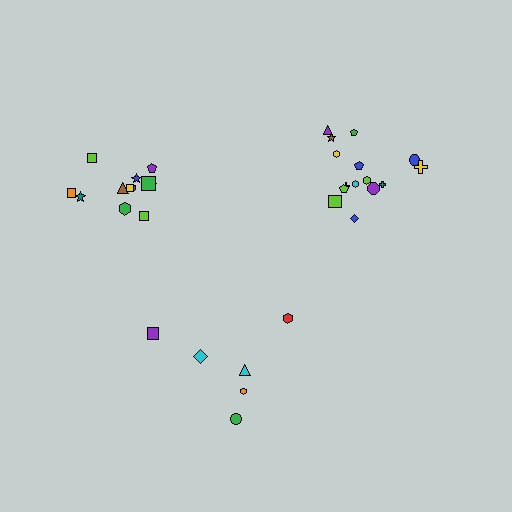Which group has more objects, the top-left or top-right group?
The top-right group.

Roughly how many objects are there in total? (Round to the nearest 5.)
Roughly 35 objects in total.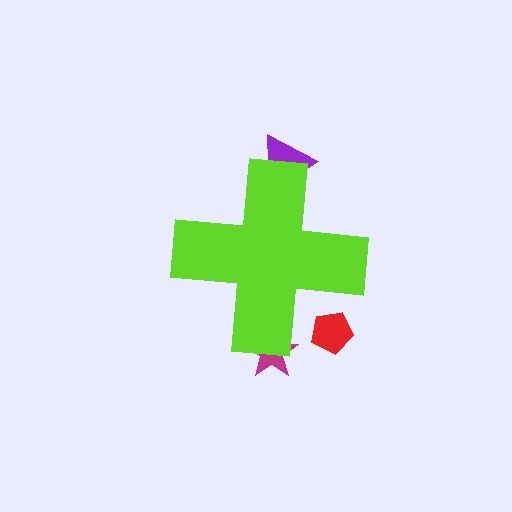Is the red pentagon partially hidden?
Yes, the red pentagon is partially hidden behind the lime cross.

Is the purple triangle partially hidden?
Yes, the purple triangle is partially hidden behind the lime cross.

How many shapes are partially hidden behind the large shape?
3 shapes are partially hidden.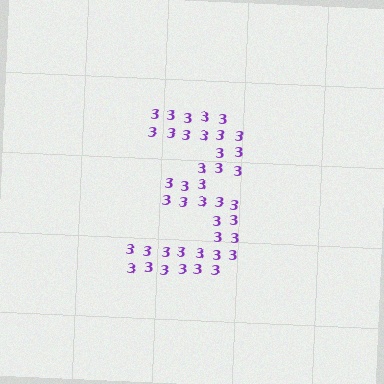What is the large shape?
The large shape is the digit 3.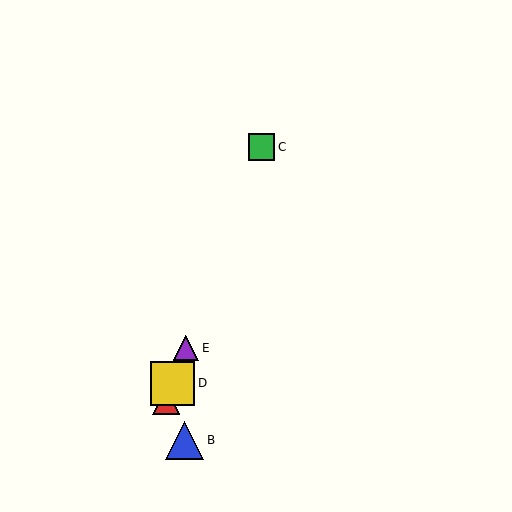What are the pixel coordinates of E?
Object E is at (186, 348).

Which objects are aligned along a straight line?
Objects A, C, D, E are aligned along a straight line.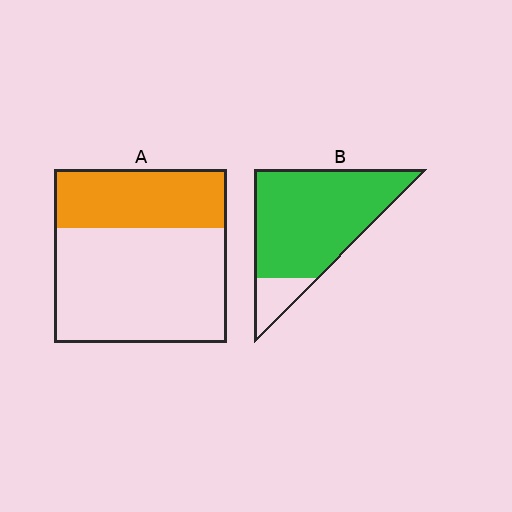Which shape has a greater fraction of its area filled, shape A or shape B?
Shape B.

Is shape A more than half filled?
No.